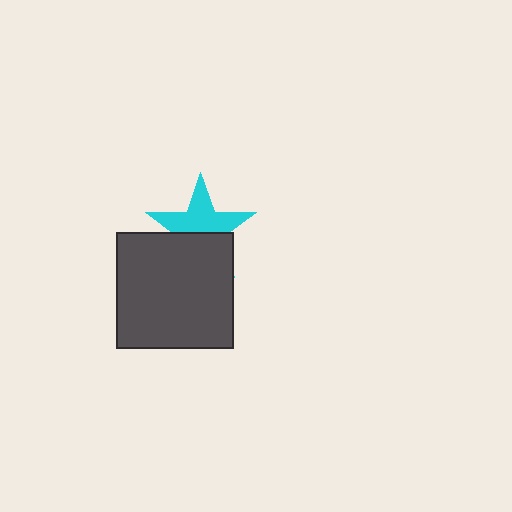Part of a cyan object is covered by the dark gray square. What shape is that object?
It is a star.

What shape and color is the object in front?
The object in front is a dark gray square.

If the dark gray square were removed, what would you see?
You would see the complete cyan star.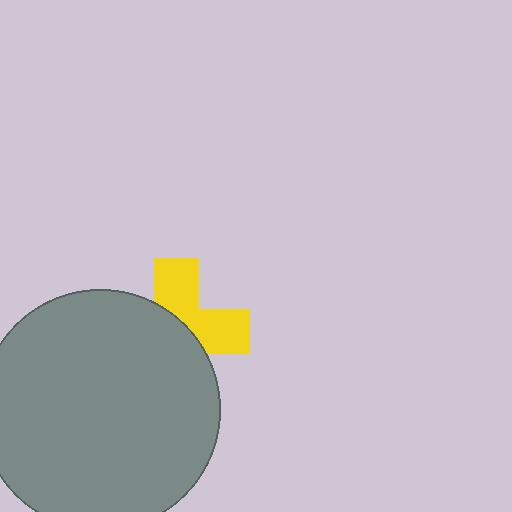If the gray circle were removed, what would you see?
You would see the complete yellow cross.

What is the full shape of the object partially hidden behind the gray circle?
The partially hidden object is a yellow cross.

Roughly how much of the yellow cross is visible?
A small part of it is visible (roughly 44%).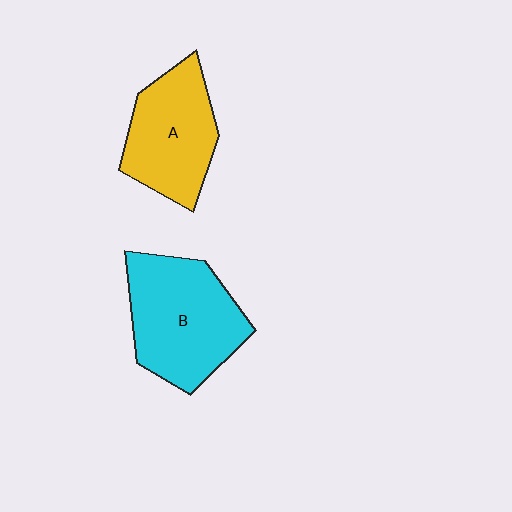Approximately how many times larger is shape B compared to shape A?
Approximately 1.2 times.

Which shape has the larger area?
Shape B (cyan).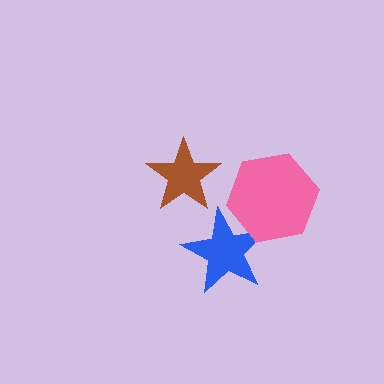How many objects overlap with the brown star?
0 objects overlap with the brown star.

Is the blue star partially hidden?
Yes, it is partially covered by another shape.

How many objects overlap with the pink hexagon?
1 object overlaps with the pink hexagon.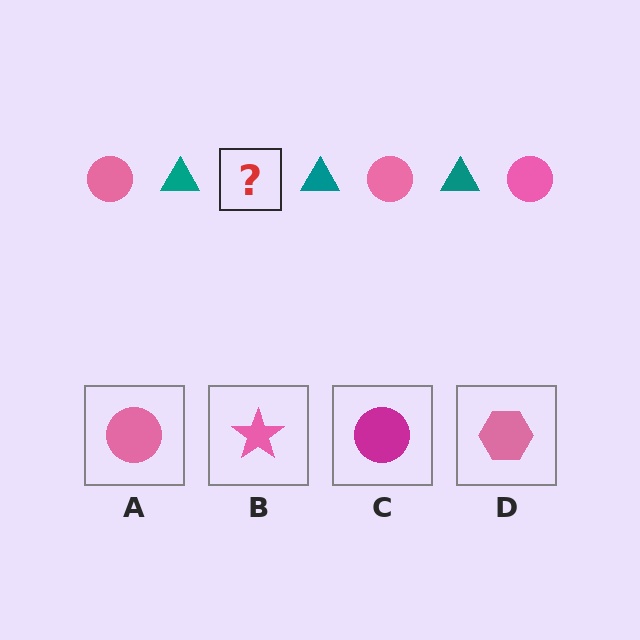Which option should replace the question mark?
Option A.